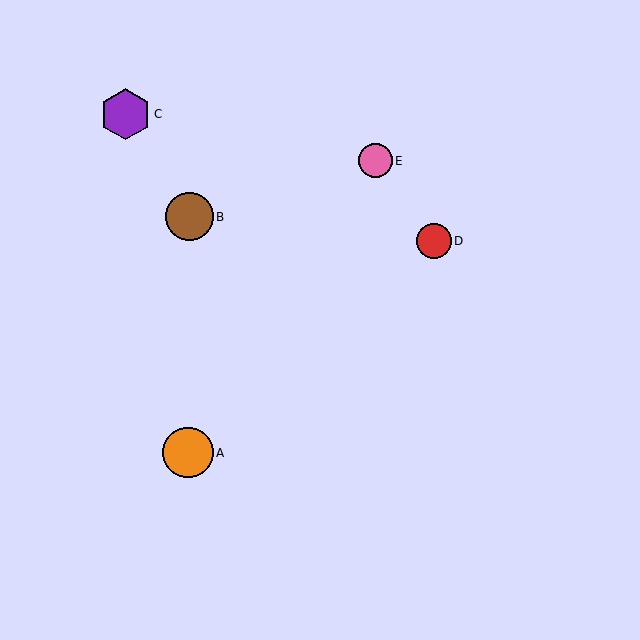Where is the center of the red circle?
The center of the red circle is at (434, 241).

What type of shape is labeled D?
Shape D is a red circle.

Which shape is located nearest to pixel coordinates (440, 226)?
The red circle (labeled D) at (434, 241) is nearest to that location.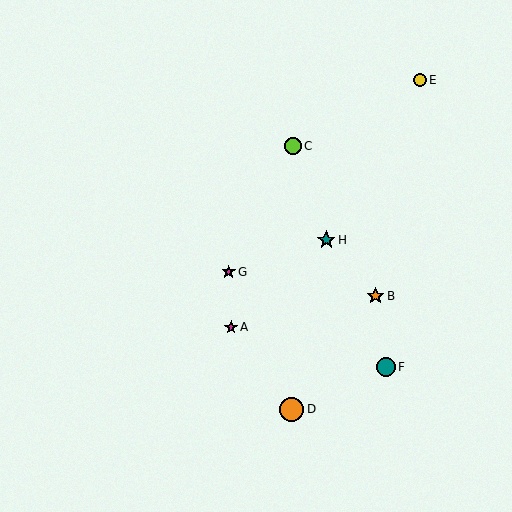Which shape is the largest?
The orange circle (labeled D) is the largest.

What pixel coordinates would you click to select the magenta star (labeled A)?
Click at (231, 327) to select the magenta star A.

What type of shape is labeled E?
Shape E is a yellow circle.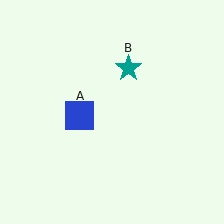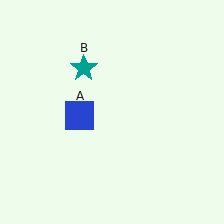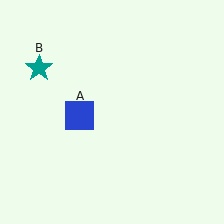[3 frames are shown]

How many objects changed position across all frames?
1 object changed position: teal star (object B).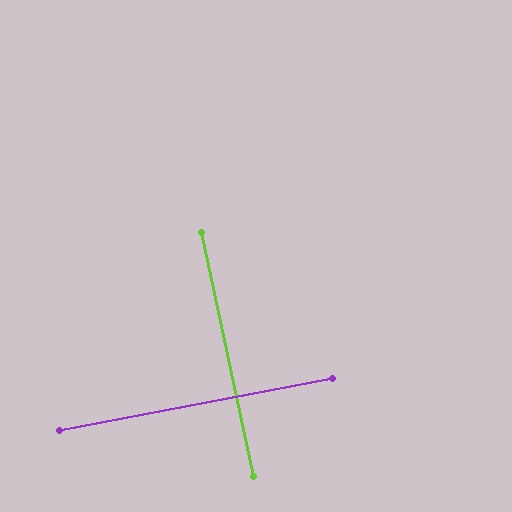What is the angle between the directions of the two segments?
Approximately 89 degrees.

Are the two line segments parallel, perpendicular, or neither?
Perpendicular — they meet at approximately 89°.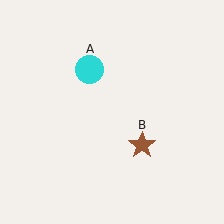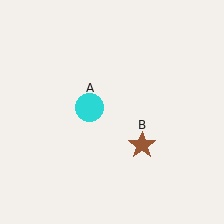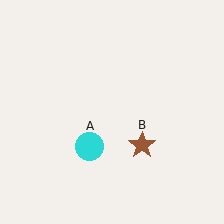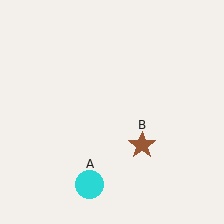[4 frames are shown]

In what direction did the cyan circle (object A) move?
The cyan circle (object A) moved down.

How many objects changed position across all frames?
1 object changed position: cyan circle (object A).